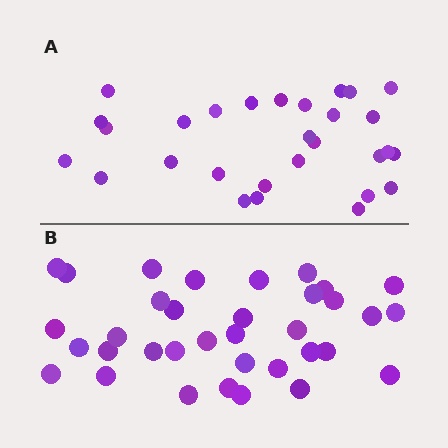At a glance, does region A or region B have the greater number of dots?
Region B (the bottom region) has more dots.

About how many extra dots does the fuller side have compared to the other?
Region B has about 6 more dots than region A.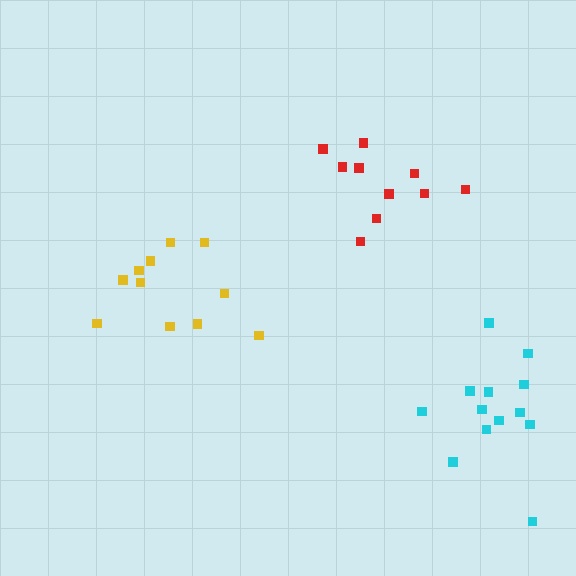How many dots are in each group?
Group 1: 11 dots, Group 2: 13 dots, Group 3: 10 dots (34 total).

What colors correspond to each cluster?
The clusters are colored: yellow, cyan, red.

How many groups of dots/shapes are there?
There are 3 groups.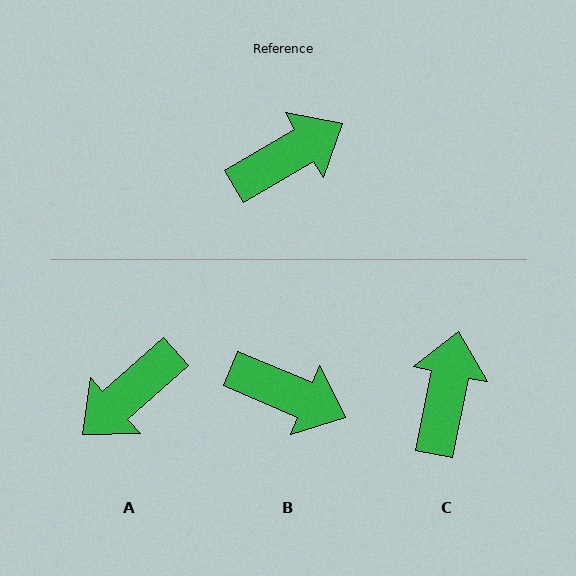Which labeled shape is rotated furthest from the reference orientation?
A, about 169 degrees away.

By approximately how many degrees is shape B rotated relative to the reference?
Approximately 53 degrees clockwise.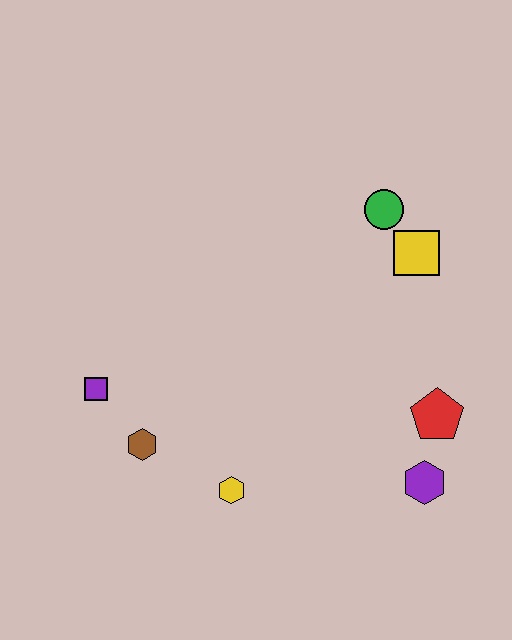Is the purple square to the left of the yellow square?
Yes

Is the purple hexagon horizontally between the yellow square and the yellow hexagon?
No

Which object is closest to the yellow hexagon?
The brown hexagon is closest to the yellow hexagon.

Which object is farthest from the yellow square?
The purple square is farthest from the yellow square.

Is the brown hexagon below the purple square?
Yes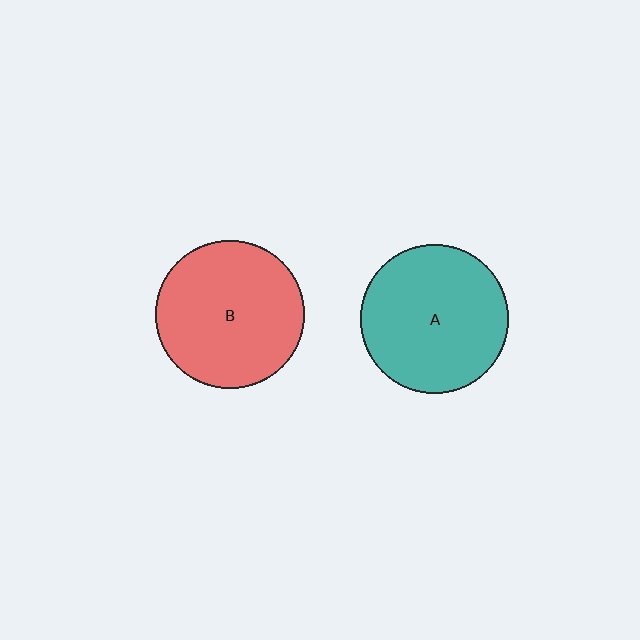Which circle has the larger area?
Circle A (teal).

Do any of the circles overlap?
No, none of the circles overlap.